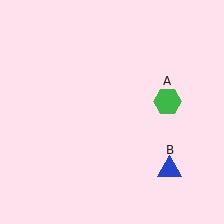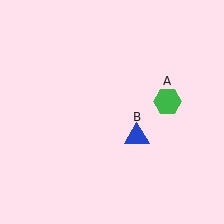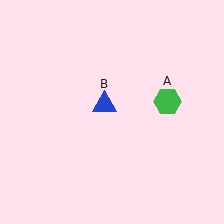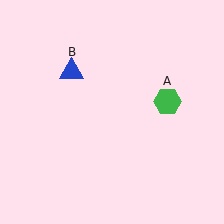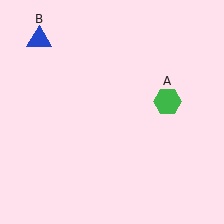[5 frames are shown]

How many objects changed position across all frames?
1 object changed position: blue triangle (object B).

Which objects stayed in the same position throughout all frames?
Green hexagon (object A) remained stationary.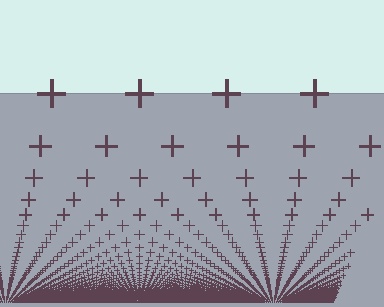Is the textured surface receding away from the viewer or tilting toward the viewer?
The surface appears to tilt toward the viewer. Texture elements get larger and sparser toward the top.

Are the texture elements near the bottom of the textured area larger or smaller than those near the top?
Smaller. The gradient is inverted — elements near the bottom are smaller and denser.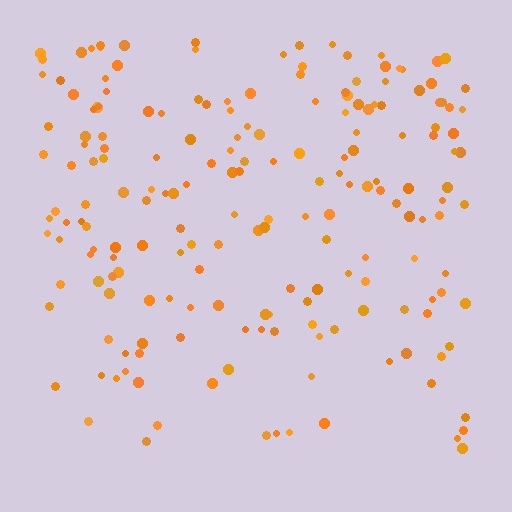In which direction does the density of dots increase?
From bottom to top, with the top side densest.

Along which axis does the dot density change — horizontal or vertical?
Vertical.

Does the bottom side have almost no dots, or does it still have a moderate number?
Still a moderate number, just noticeably fewer than the top.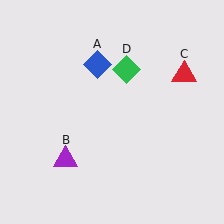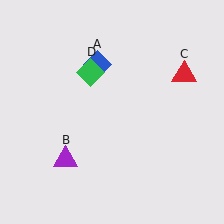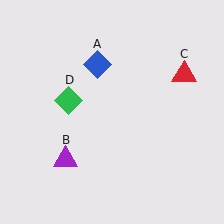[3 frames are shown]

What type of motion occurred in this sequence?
The green diamond (object D) rotated counterclockwise around the center of the scene.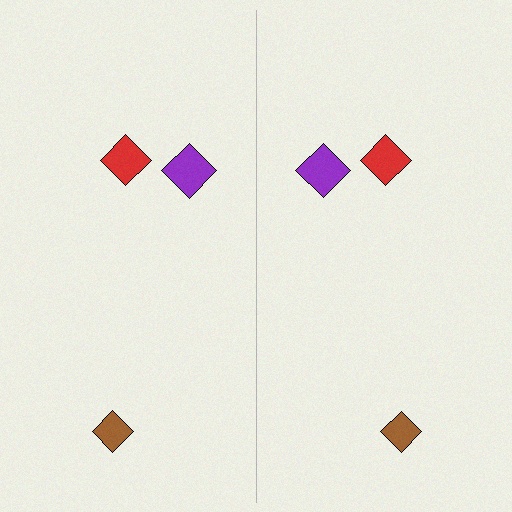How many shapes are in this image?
There are 6 shapes in this image.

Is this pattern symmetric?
Yes, this pattern has bilateral (reflection) symmetry.